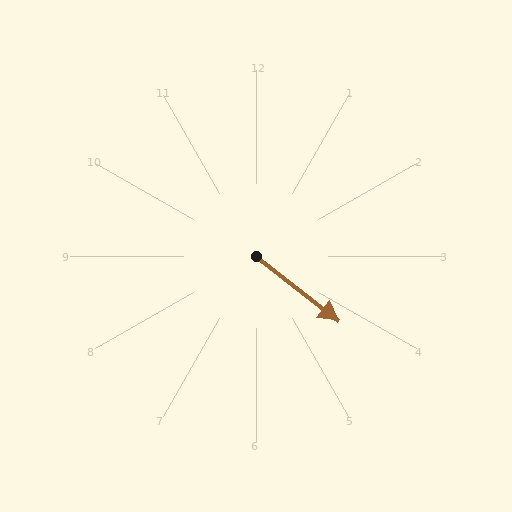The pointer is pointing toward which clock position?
Roughly 4 o'clock.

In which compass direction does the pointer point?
Southeast.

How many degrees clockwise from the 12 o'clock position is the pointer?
Approximately 128 degrees.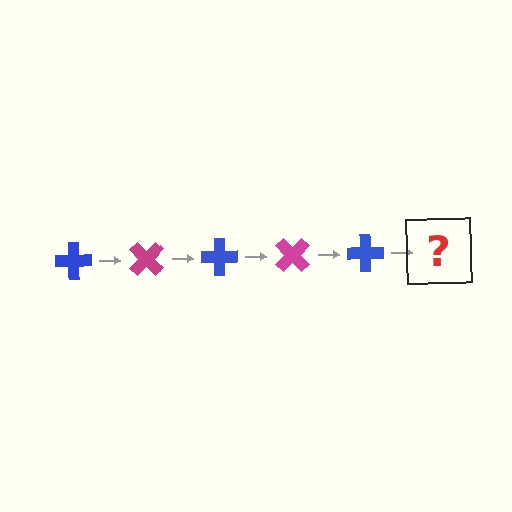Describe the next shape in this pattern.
It should be a magenta cross, rotated 225 degrees from the start.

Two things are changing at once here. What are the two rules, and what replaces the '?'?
The two rules are that it rotates 45 degrees each step and the color cycles through blue and magenta. The '?' should be a magenta cross, rotated 225 degrees from the start.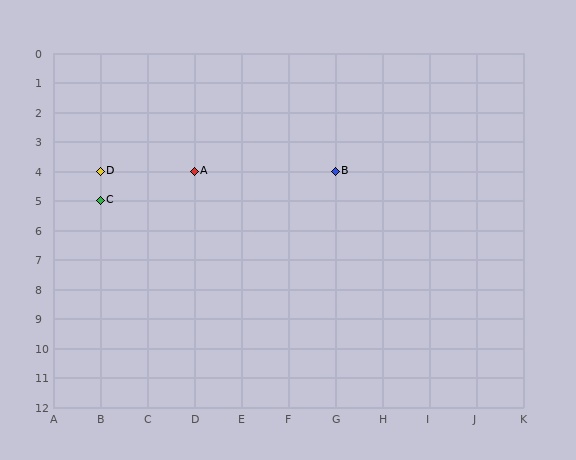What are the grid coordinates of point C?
Point C is at grid coordinates (B, 5).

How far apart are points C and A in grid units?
Points C and A are 2 columns and 1 row apart (about 2.2 grid units diagonally).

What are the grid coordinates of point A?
Point A is at grid coordinates (D, 4).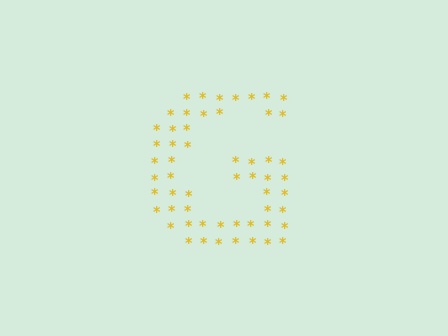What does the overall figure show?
The overall figure shows the letter G.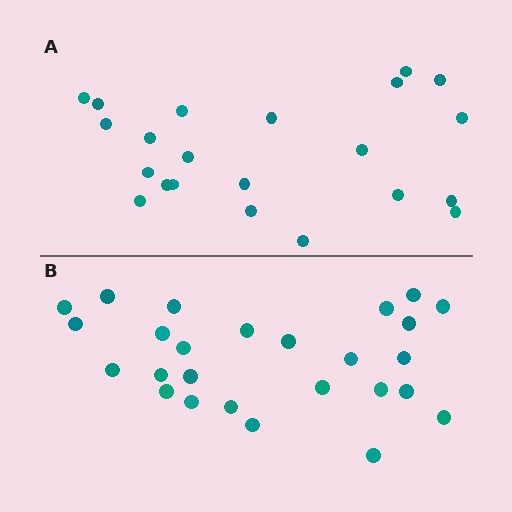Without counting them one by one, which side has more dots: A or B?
Region B (the bottom region) has more dots.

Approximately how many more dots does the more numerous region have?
Region B has about 4 more dots than region A.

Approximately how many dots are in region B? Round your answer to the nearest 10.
About 30 dots. (The exact count is 26, which rounds to 30.)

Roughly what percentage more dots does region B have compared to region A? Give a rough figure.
About 20% more.